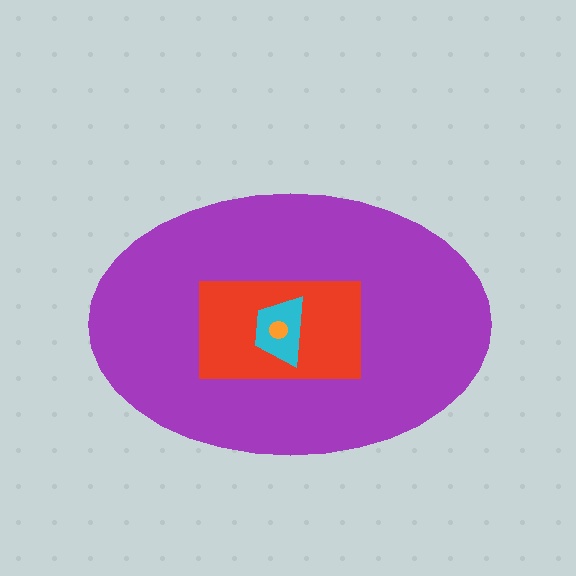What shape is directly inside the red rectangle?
The cyan trapezoid.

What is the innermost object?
The orange circle.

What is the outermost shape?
The purple ellipse.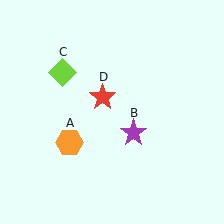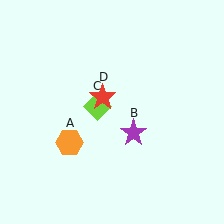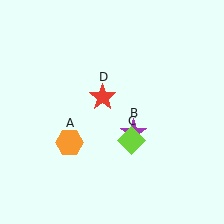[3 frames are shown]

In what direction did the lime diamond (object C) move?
The lime diamond (object C) moved down and to the right.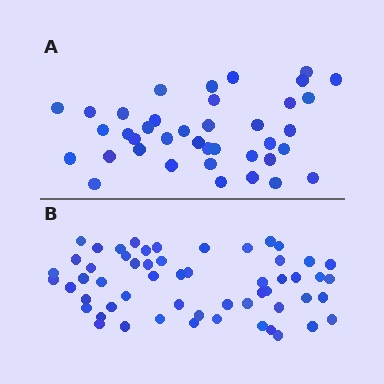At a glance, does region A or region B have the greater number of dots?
Region B (the bottom region) has more dots.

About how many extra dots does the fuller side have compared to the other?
Region B has approximately 15 more dots than region A.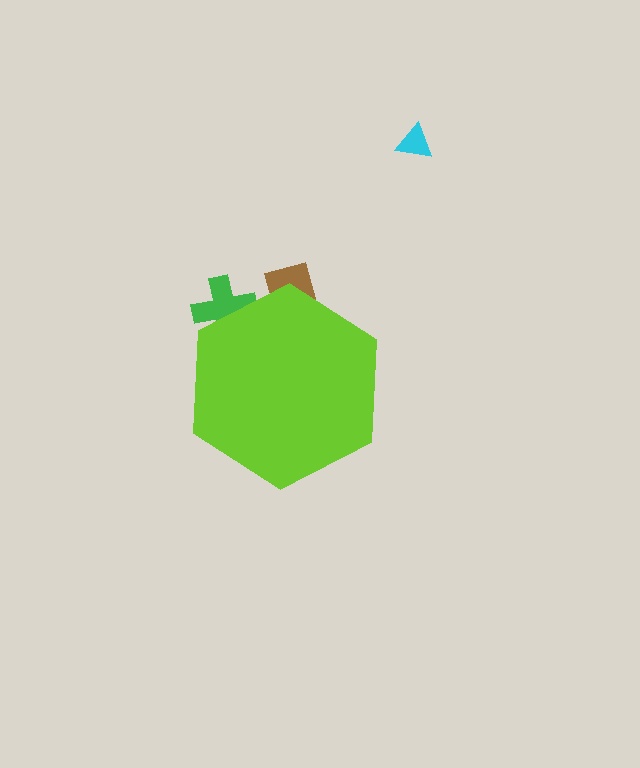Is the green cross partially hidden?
Yes, the green cross is partially hidden behind the lime hexagon.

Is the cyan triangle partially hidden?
No, the cyan triangle is fully visible.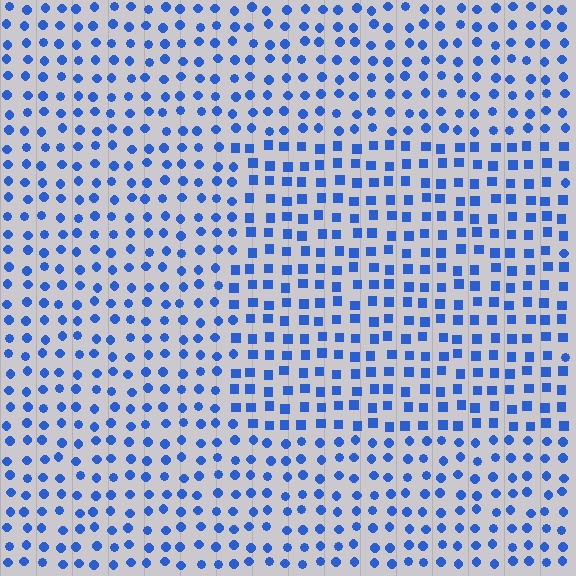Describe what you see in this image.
The image is filled with small blue elements arranged in a uniform grid. A rectangle-shaped region contains squares, while the surrounding area contains circles. The boundary is defined purely by the change in element shape.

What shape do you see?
I see a rectangle.